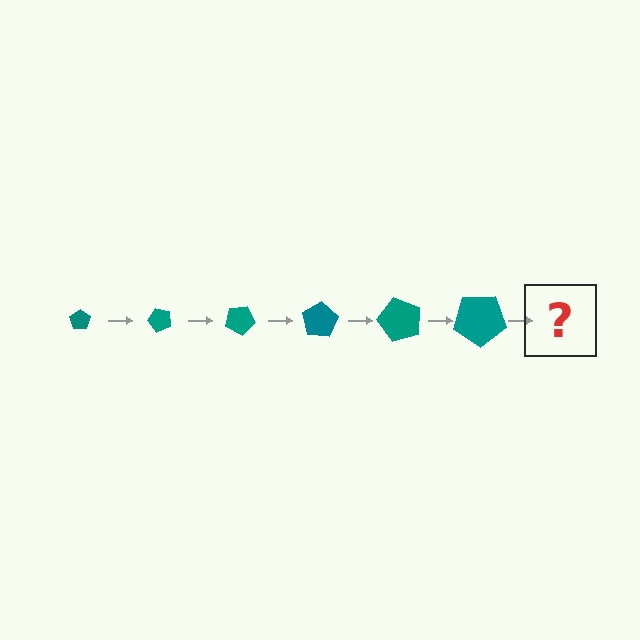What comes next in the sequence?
The next element should be a pentagon, larger than the previous one and rotated 300 degrees from the start.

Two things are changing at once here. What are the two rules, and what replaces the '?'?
The two rules are that the pentagon grows larger each step and it rotates 50 degrees each step. The '?' should be a pentagon, larger than the previous one and rotated 300 degrees from the start.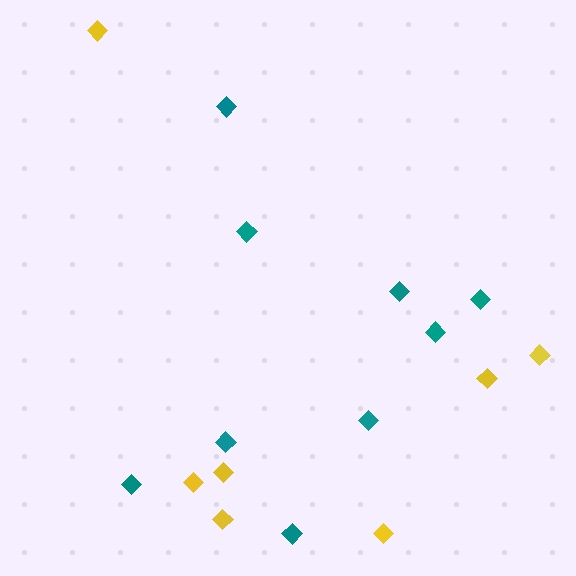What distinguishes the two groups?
There are 2 groups: one group of yellow diamonds (7) and one group of teal diamonds (9).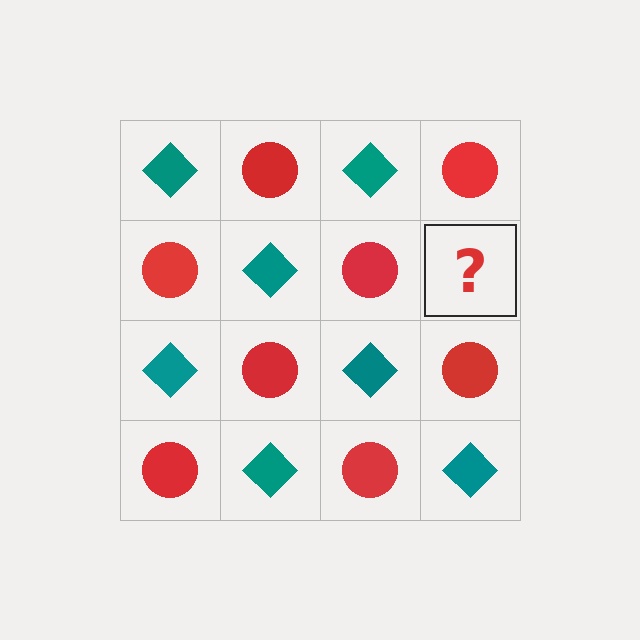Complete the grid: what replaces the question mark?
The question mark should be replaced with a teal diamond.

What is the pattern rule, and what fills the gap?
The rule is that it alternates teal diamond and red circle in a checkerboard pattern. The gap should be filled with a teal diamond.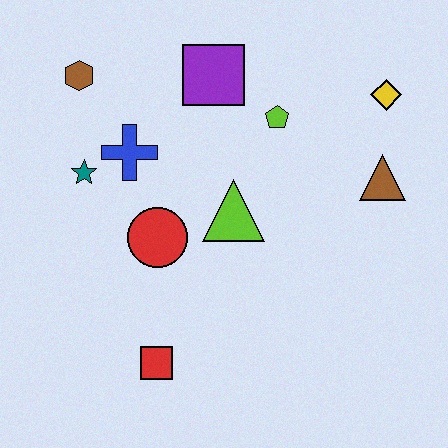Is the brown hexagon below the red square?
No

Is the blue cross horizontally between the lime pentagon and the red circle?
No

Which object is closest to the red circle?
The lime triangle is closest to the red circle.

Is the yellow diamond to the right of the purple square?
Yes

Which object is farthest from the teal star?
The yellow diamond is farthest from the teal star.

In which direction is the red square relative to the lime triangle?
The red square is below the lime triangle.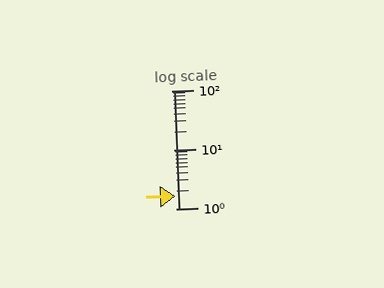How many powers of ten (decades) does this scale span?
The scale spans 2 decades, from 1 to 100.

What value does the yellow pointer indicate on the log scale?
The pointer indicates approximately 1.6.